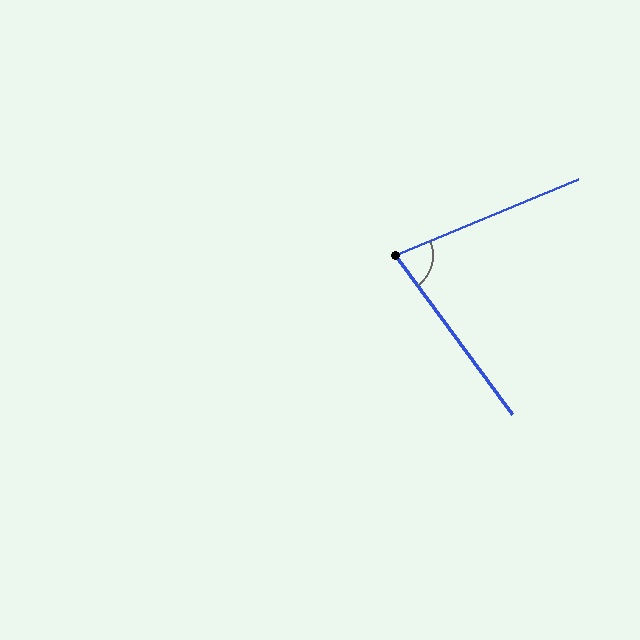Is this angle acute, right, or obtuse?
It is acute.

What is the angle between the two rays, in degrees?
Approximately 76 degrees.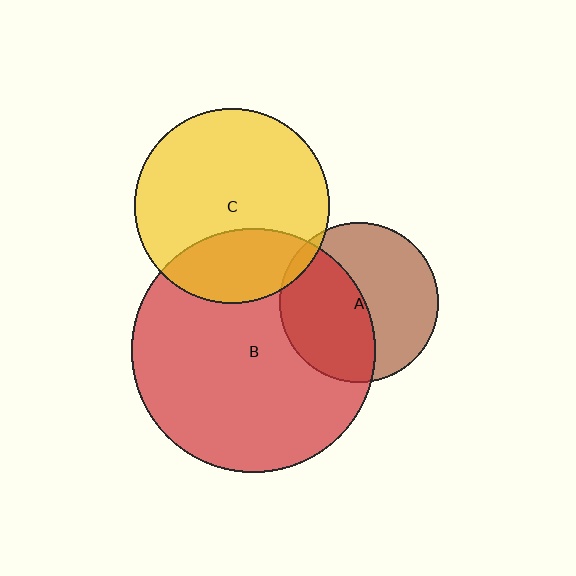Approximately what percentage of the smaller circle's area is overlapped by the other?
Approximately 5%.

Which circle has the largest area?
Circle B (red).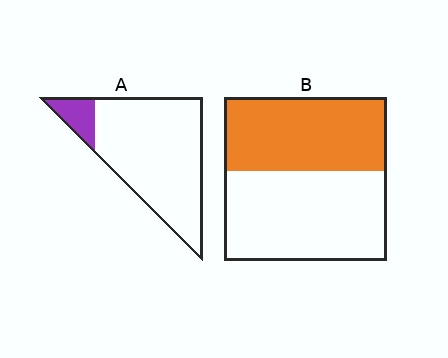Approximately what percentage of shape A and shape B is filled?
A is approximately 10% and B is approximately 45%.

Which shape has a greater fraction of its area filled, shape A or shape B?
Shape B.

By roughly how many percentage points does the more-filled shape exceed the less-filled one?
By roughly 35 percentage points (B over A).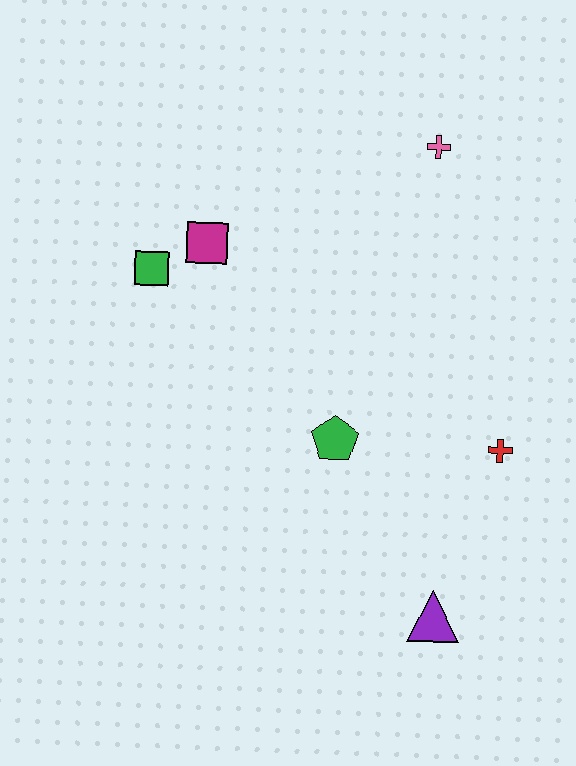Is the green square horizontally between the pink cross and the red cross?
No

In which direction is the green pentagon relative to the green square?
The green pentagon is to the right of the green square.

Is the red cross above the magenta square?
No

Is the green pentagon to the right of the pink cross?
No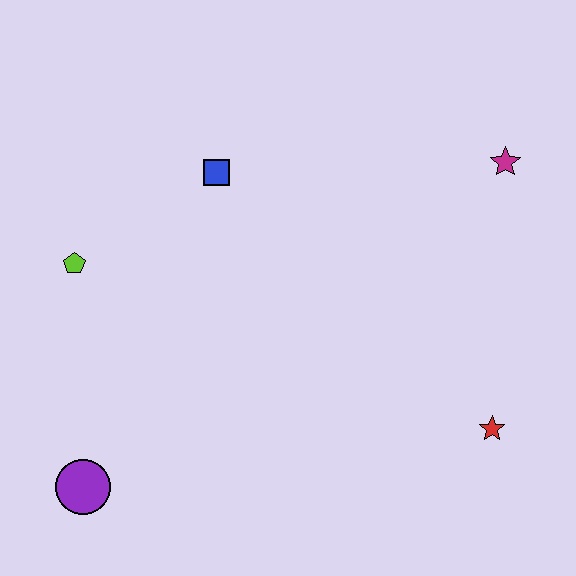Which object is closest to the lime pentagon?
The blue square is closest to the lime pentagon.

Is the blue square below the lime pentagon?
No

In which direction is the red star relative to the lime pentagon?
The red star is to the right of the lime pentagon.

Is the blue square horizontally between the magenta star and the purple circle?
Yes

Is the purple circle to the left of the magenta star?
Yes